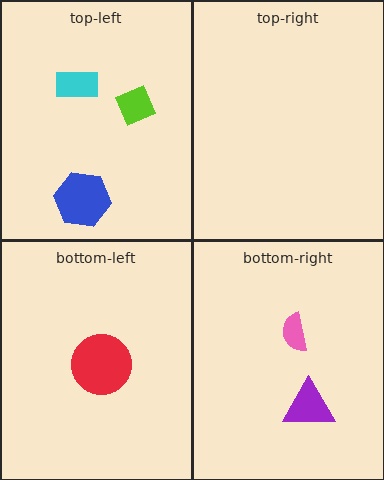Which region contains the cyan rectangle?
The top-left region.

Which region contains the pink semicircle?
The bottom-right region.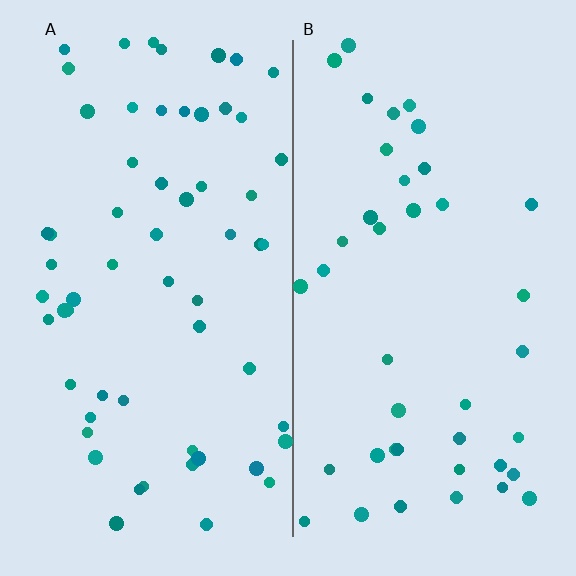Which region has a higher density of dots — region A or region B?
A (the left).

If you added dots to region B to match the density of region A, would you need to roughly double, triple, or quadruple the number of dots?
Approximately double.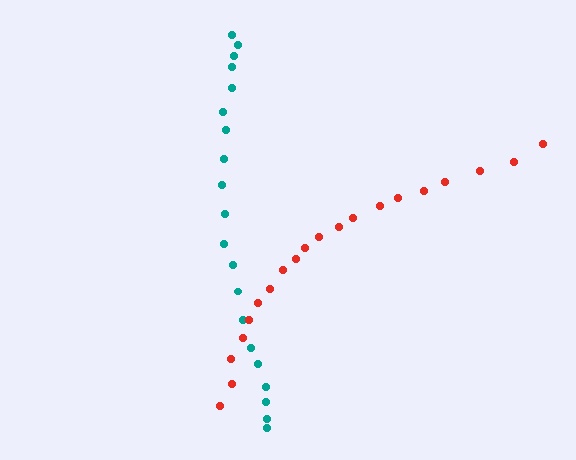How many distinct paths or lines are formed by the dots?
There are 2 distinct paths.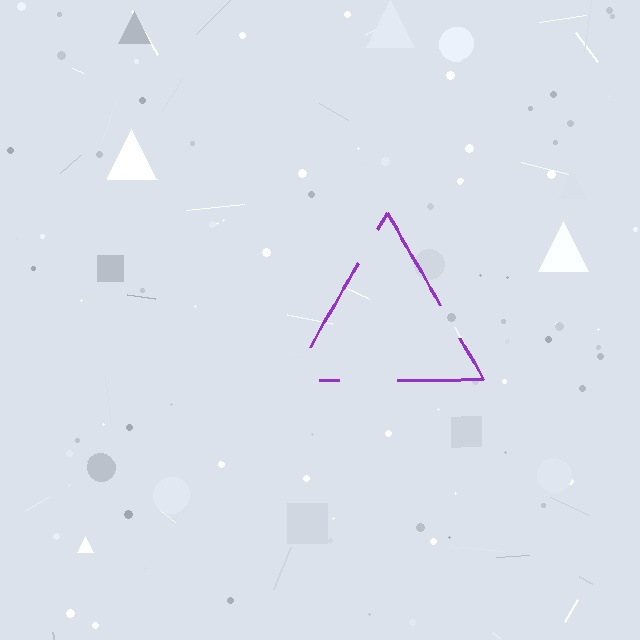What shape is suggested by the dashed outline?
The dashed outline suggests a triangle.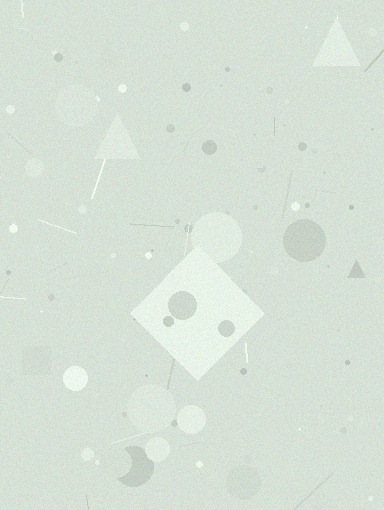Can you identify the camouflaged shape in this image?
The camouflaged shape is a diamond.